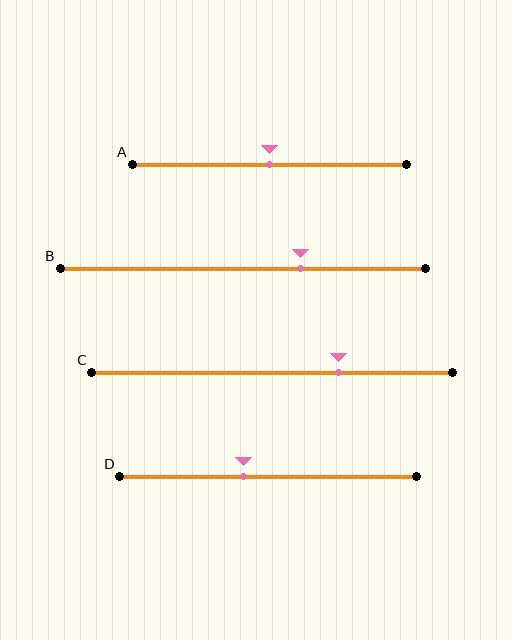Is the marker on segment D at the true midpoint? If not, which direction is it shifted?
No, the marker on segment D is shifted to the left by about 8% of the segment length.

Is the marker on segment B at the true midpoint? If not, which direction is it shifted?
No, the marker on segment B is shifted to the right by about 16% of the segment length.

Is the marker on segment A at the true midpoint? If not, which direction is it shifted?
Yes, the marker on segment A is at the true midpoint.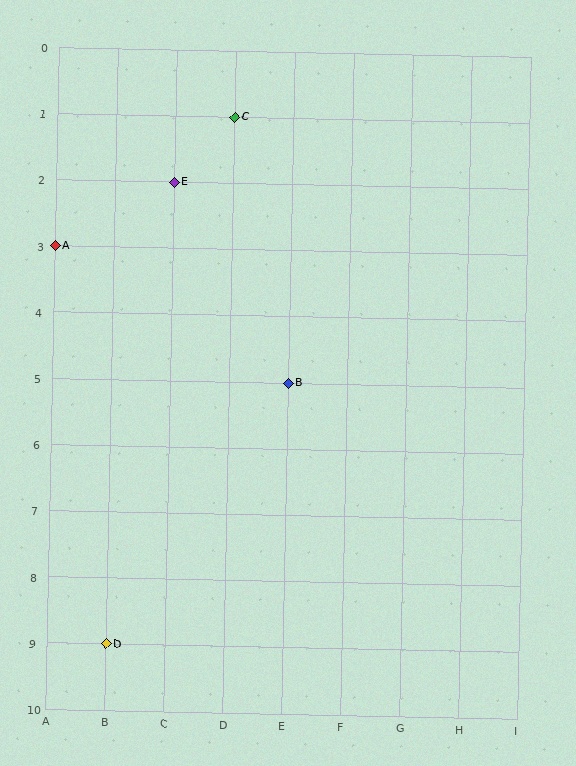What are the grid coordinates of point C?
Point C is at grid coordinates (D, 1).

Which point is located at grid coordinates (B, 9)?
Point D is at (B, 9).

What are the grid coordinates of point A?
Point A is at grid coordinates (A, 3).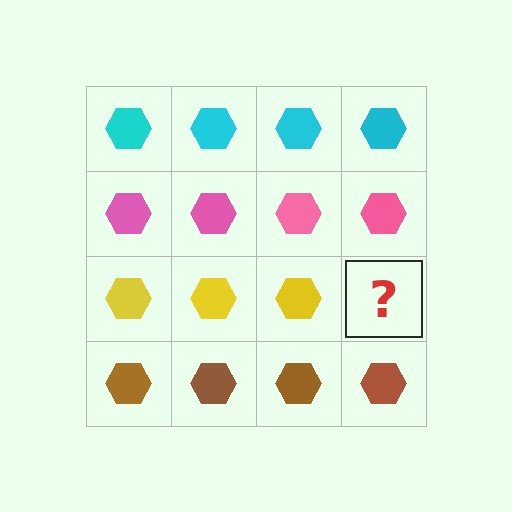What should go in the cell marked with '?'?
The missing cell should contain a yellow hexagon.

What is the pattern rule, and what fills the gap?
The rule is that each row has a consistent color. The gap should be filled with a yellow hexagon.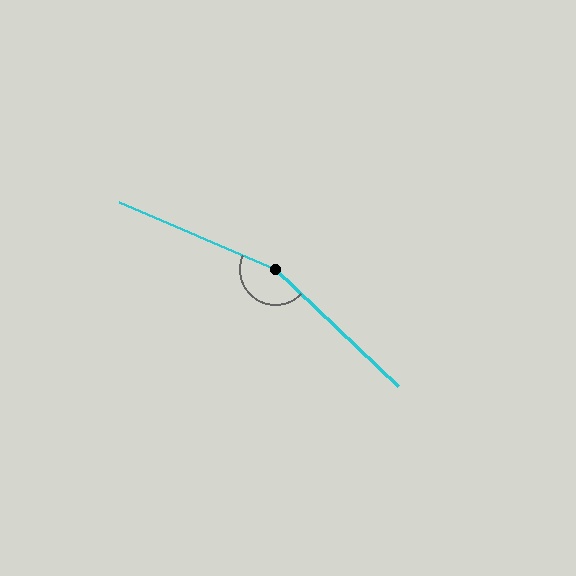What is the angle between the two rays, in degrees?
Approximately 159 degrees.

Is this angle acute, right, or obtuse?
It is obtuse.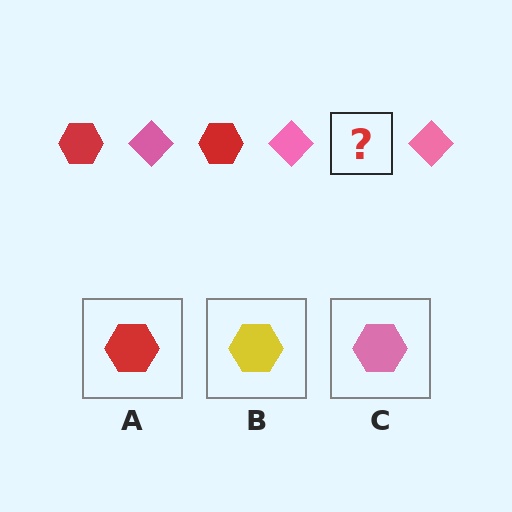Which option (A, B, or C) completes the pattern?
A.